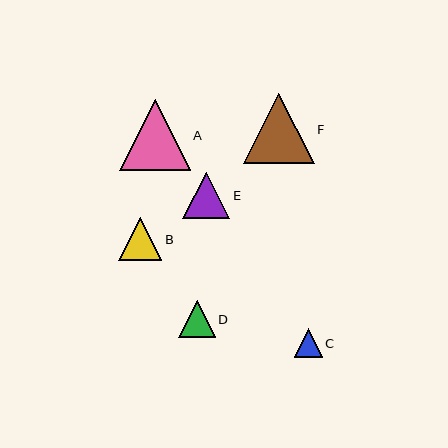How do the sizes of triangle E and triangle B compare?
Triangle E and triangle B are approximately the same size.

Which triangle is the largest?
Triangle A is the largest with a size of approximately 71 pixels.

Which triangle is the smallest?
Triangle C is the smallest with a size of approximately 28 pixels.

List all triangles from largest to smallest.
From largest to smallest: A, F, E, B, D, C.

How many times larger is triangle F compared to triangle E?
Triangle F is approximately 1.5 times the size of triangle E.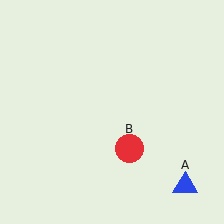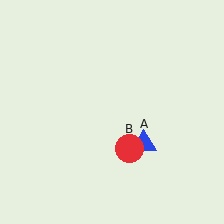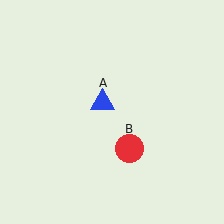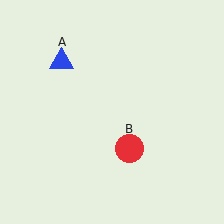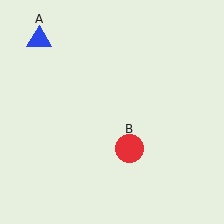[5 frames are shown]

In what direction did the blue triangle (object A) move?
The blue triangle (object A) moved up and to the left.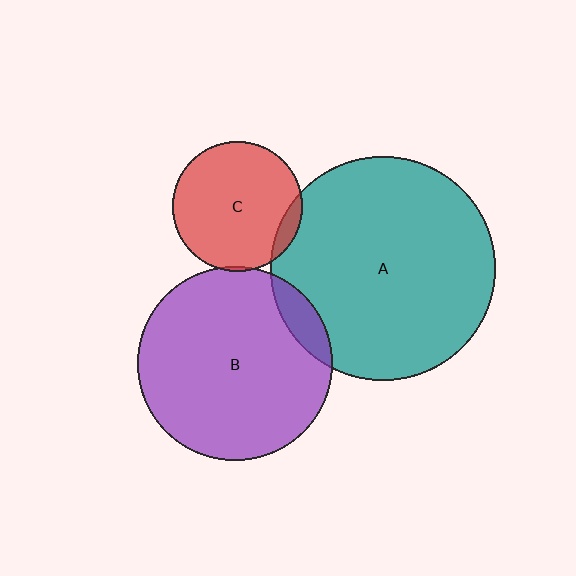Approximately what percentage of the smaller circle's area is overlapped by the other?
Approximately 5%.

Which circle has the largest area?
Circle A (teal).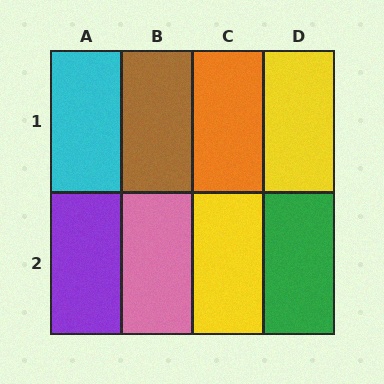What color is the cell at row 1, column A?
Cyan.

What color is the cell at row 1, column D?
Yellow.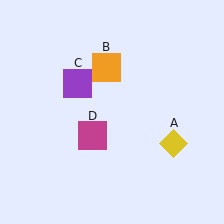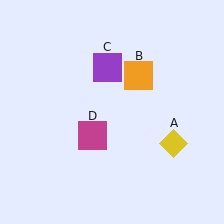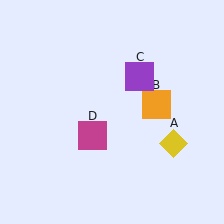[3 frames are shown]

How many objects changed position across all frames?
2 objects changed position: orange square (object B), purple square (object C).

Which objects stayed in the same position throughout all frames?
Yellow diamond (object A) and magenta square (object D) remained stationary.